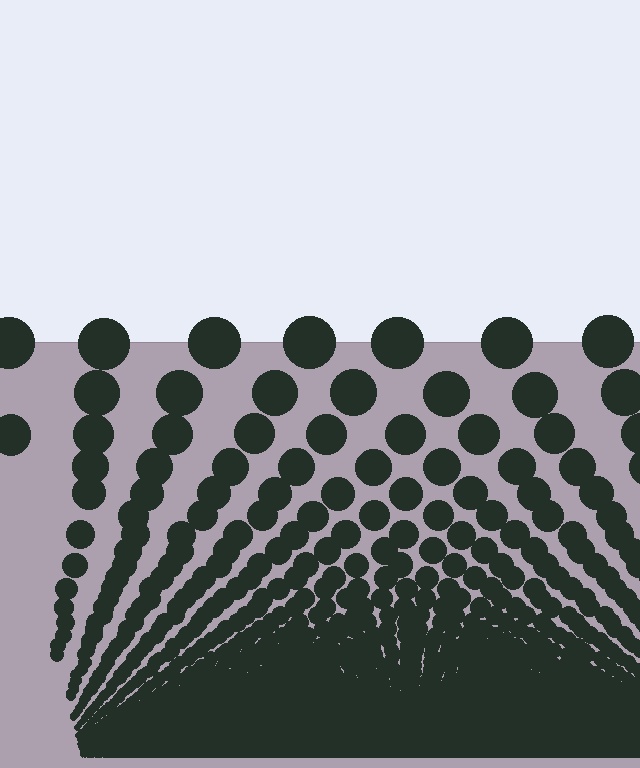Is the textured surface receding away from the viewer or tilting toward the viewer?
The surface appears to tilt toward the viewer. Texture elements get larger and sparser toward the top.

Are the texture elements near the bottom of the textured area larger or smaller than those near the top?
Smaller. The gradient is inverted — elements near the bottom are smaller and denser.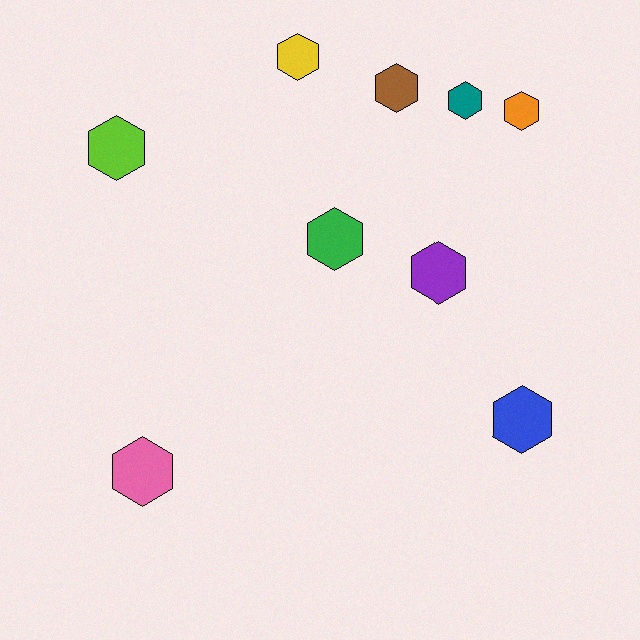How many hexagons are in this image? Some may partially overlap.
There are 9 hexagons.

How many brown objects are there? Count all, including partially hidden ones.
There is 1 brown object.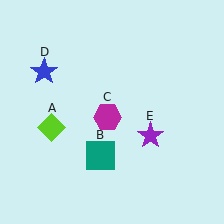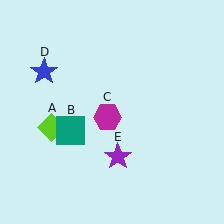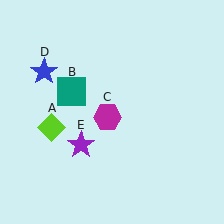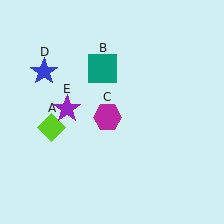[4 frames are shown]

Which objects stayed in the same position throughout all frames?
Lime diamond (object A) and magenta hexagon (object C) and blue star (object D) remained stationary.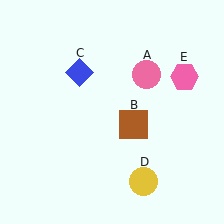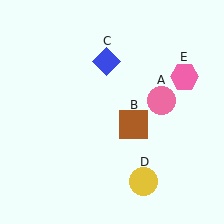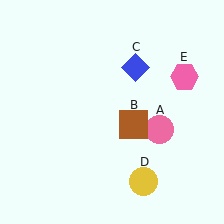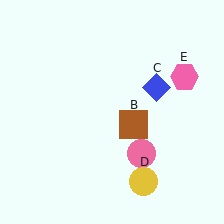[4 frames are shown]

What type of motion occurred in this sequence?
The pink circle (object A), blue diamond (object C) rotated clockwise around the center of the scene.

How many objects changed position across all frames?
2 objects changed position: pink circle (object A), blue diamond (object C).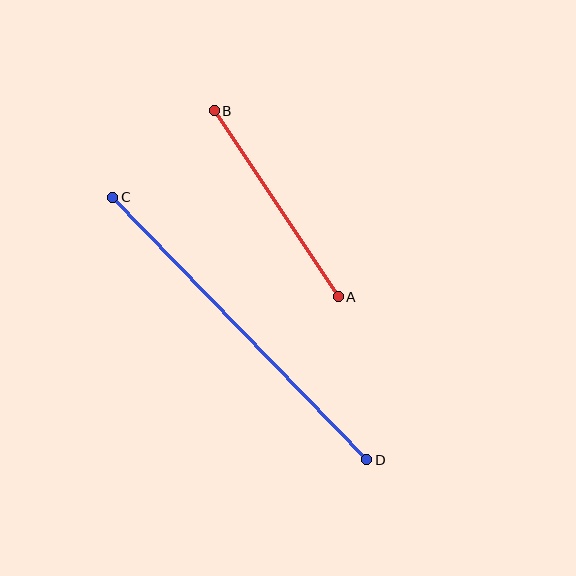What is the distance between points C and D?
The distance is approximately 366 pixels.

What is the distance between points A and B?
The distance is approximately 223 pixels.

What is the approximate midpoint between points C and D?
The midpoint is at approximately (240, 329) pixels.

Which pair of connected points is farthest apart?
Points C and D are farthest apart.